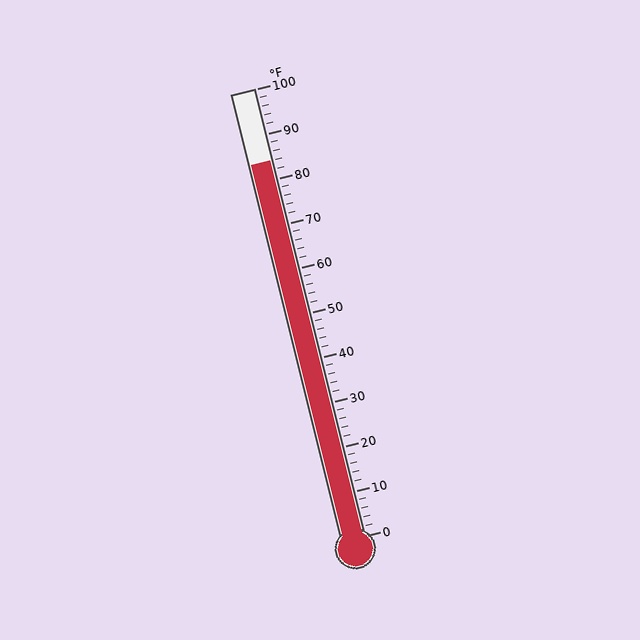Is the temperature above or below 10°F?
The temperature is above 10°F.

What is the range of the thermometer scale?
The thermometer scale ranges from 0°F to 100°F.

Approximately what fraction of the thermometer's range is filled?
The thermometer is filled to approximately 85% of its range.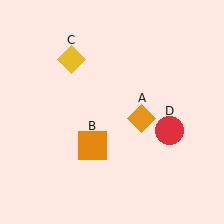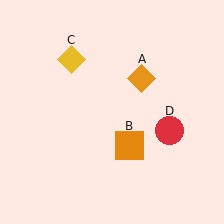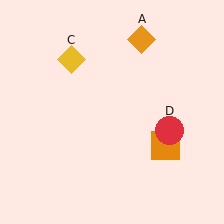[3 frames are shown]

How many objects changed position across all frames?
2 objects changed position: orange diamond (object A), orange square (object B).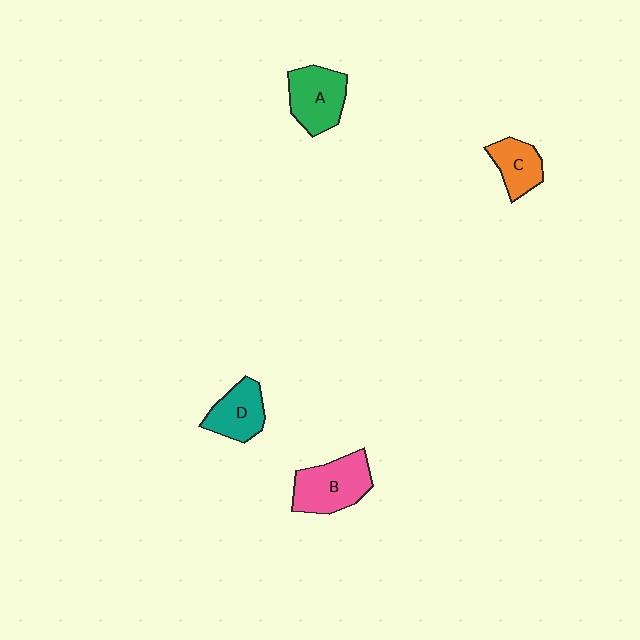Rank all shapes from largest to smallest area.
From largest to smallest: B (pink), A (green), D (teal), C (orange).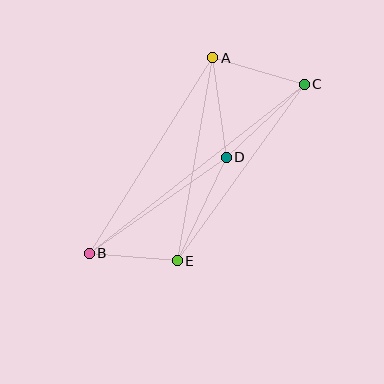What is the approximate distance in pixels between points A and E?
The distance between A and E is approximately 206 pixels.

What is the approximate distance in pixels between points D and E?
The distance between D and E is approximately 115 pixels.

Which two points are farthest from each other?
Points B and C are farthest from each other.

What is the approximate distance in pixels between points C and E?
The distance between C and E is approximately 217 pixels.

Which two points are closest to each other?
Points B and E are closest to each other.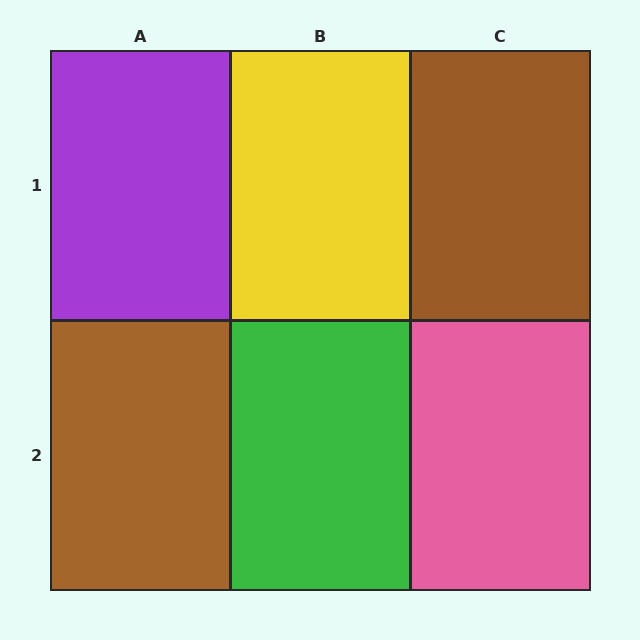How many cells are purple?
1 cell is purple.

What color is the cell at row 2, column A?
Brown.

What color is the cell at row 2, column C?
Pink.